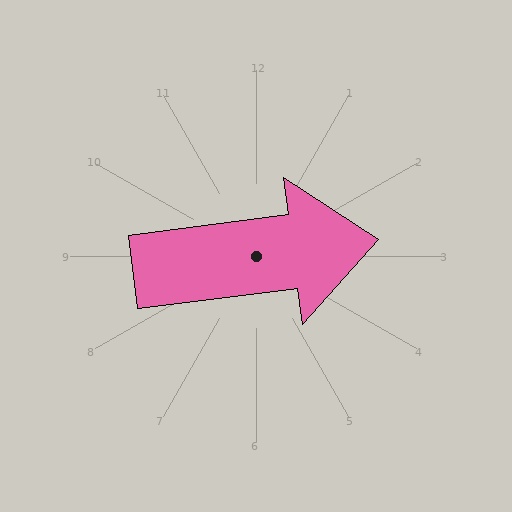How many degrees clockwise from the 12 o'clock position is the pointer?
Approximately 83 degrees.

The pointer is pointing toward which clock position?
Roughly 3 o'clock.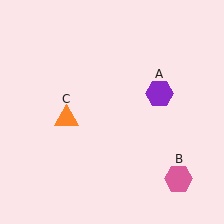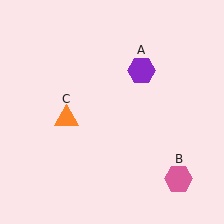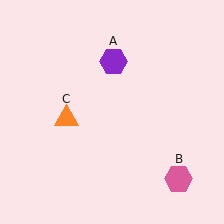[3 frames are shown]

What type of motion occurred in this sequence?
The purple hexagon (object A) rotated counterclockwise around the center of the scene.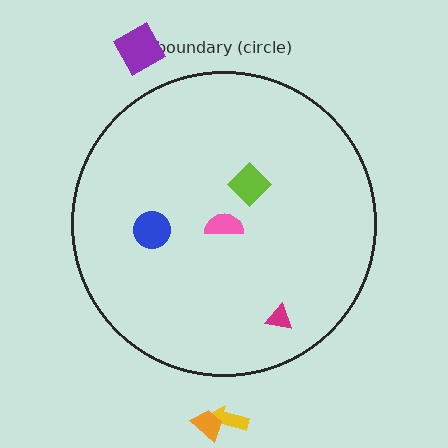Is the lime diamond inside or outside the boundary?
Inside.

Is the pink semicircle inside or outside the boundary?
Inside.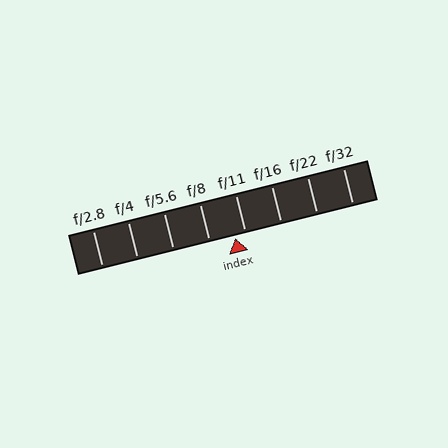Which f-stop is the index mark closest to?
The index mark is closest to f/11.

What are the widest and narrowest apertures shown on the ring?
The widest aperture shown is f/2.8 and the narrowest is f/32.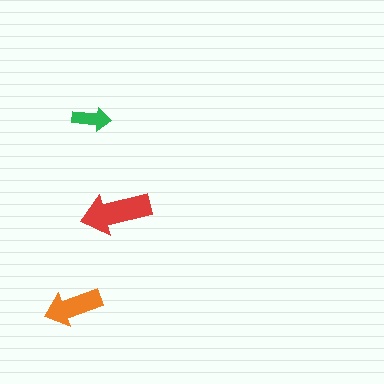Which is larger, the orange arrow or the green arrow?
The orange one.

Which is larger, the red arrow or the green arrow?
The red one.